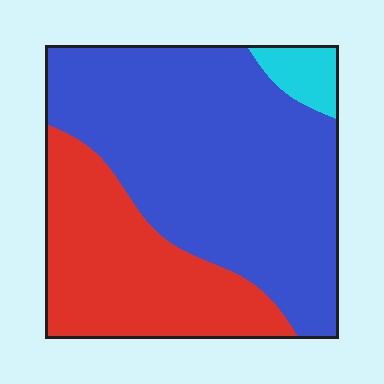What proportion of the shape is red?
Red takes up between a sixth and a third of the shape.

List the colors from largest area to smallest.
From largest to smallest: blue, red, cyan.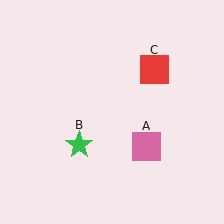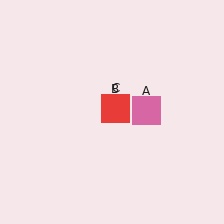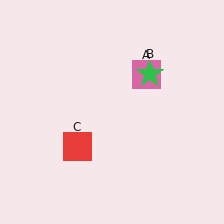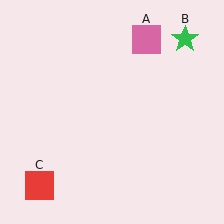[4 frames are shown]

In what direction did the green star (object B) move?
The green star (object B) moved up and to the right.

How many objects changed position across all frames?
3 objects changed position: pink square (object A), green star (object B), red square (object C).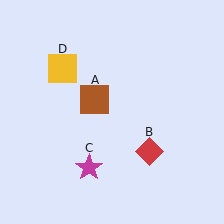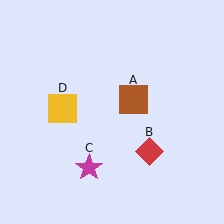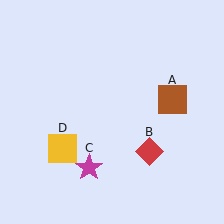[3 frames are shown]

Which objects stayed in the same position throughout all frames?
Red diamond (object B) and magenta star (object C) remained stationary.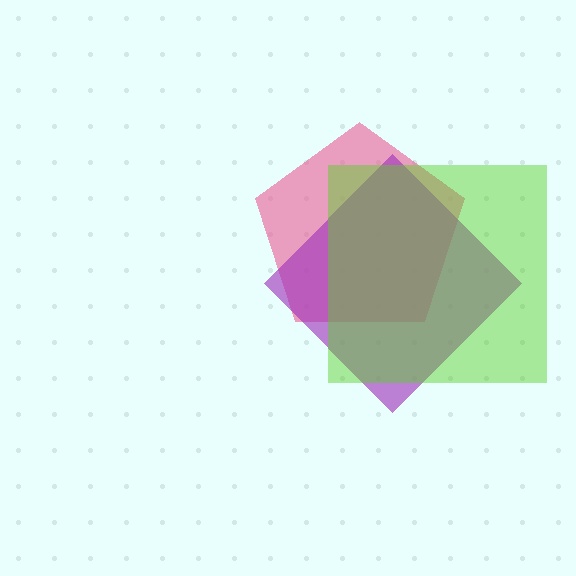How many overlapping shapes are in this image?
There are 3 overlapping shapes in the image.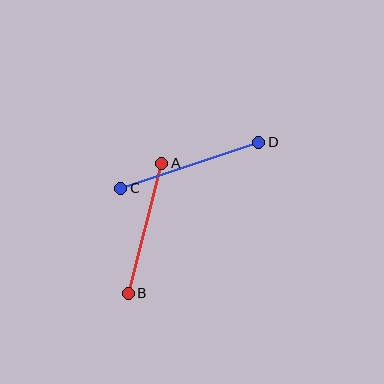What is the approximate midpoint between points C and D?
The midpoint is at approximately (190, 165) pixels.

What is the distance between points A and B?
The distance is approximately 134 pixels.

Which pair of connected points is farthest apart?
Points C and D are farthest apart.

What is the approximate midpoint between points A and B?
The midpoint is at approximately (145, 228) pixels.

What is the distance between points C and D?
The distance is approximately 145 pixels.